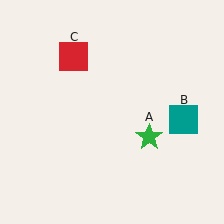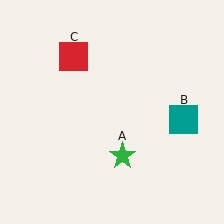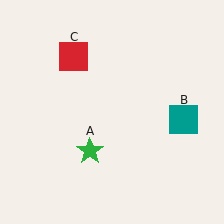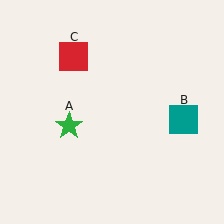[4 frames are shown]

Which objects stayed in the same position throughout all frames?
Teal square (object B) and red square (object C) remained stationary.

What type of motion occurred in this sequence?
The green star (object A) rotated clockwise around the center of the scene.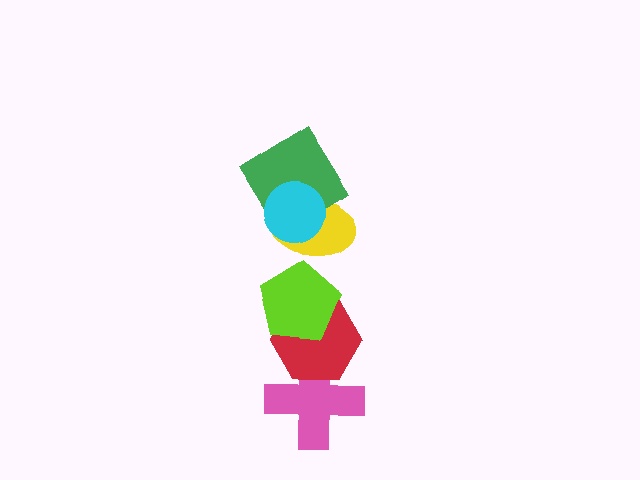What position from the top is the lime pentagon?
The lime pentagon is 4th from the top.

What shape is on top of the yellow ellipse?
The green diamond is on top of the yellow ellipse.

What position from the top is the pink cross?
The pink cross is 6th from the top.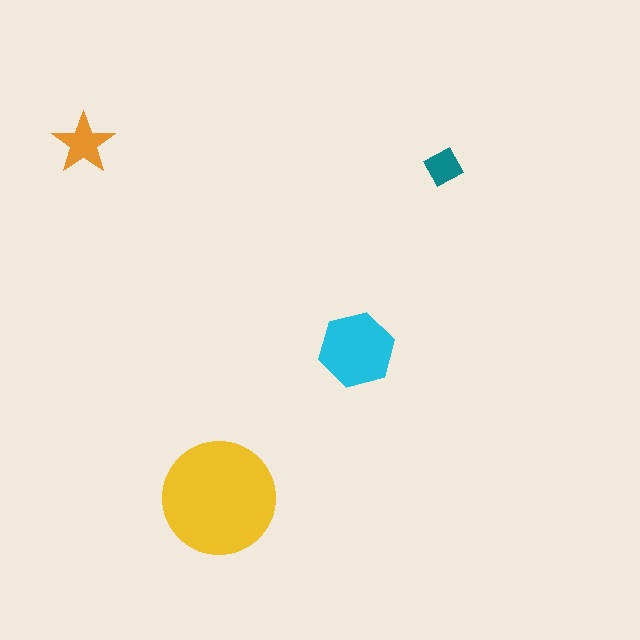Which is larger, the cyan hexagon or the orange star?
The cyan hexagon.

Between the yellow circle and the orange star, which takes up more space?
The yellow circle.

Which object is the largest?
The yellow circle.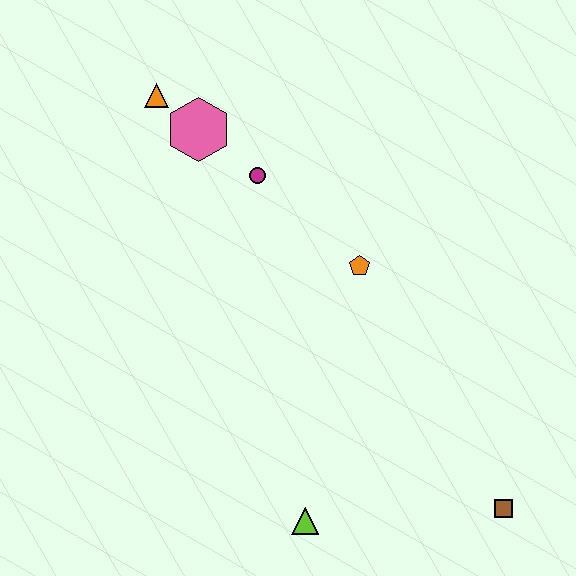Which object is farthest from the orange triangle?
The brown square is farthest from the orange triangle.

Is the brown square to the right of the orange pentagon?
Yes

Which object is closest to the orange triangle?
The pink hexagon is closest to the orange triangle.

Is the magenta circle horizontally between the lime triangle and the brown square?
No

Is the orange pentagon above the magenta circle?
No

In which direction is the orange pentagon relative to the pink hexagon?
The orange pentagon is to the right of the pink hexagon.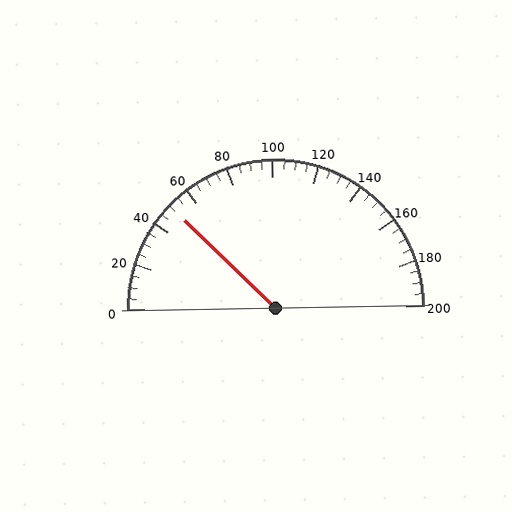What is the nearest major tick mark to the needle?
The nearest major tick mark is 40.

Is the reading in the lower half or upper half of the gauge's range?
The reading is in the lower half of the range (0 to 200).